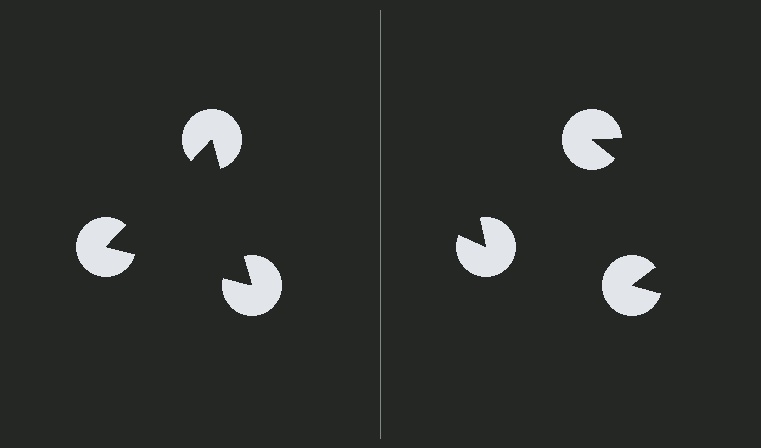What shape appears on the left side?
An illusory triangle.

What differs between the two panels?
The pac-man discs are positioned identically on both sides; only the wedge orientations differ. On the left they align to a triangle; on the right they are misaligned.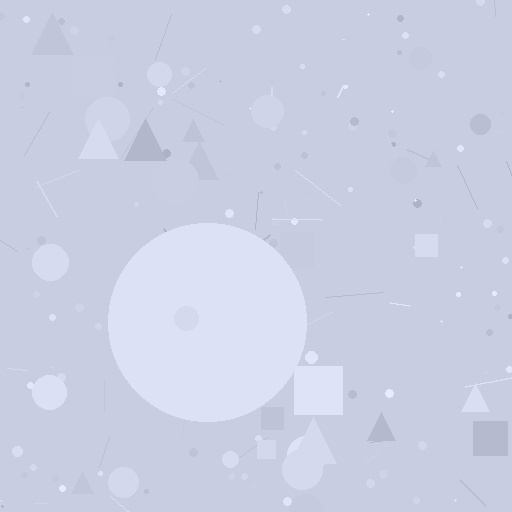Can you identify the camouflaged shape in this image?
The camouflaged shape is a circle.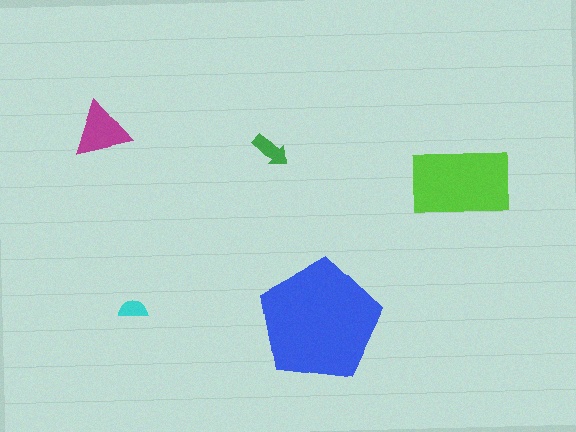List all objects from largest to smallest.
The blue pentagon, the lime rectangle, the magenta triangle, the green arrow, the cyan semicircle.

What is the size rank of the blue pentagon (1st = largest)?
1st.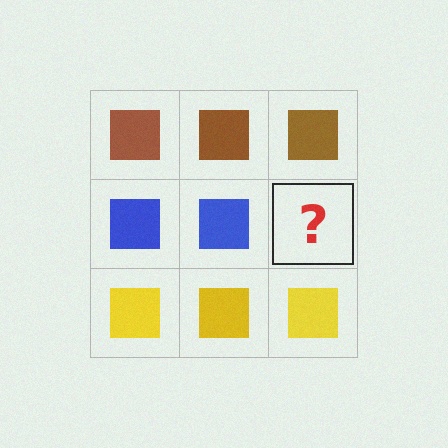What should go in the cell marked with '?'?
The missing cell should contain a blue square.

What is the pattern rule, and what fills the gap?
The rule is that each row has a consistent color. The gap should be filled with a blue square.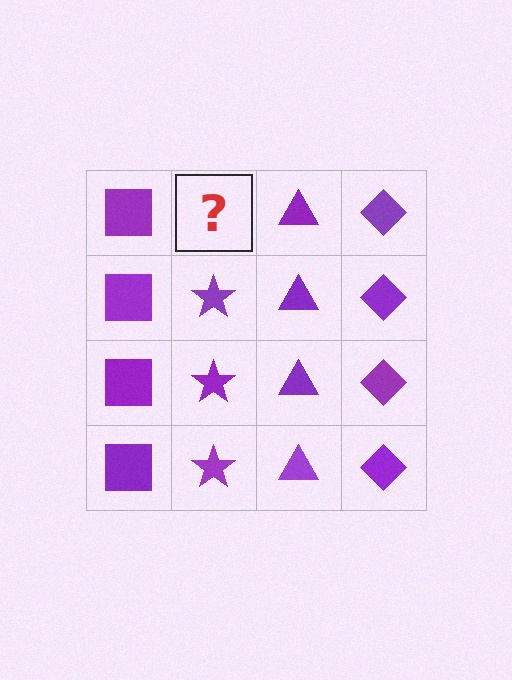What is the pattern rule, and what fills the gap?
The rule is that each column has a consistent shape. The gap should be filled with a purple star.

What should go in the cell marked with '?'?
The missing cell should contain a purple star.